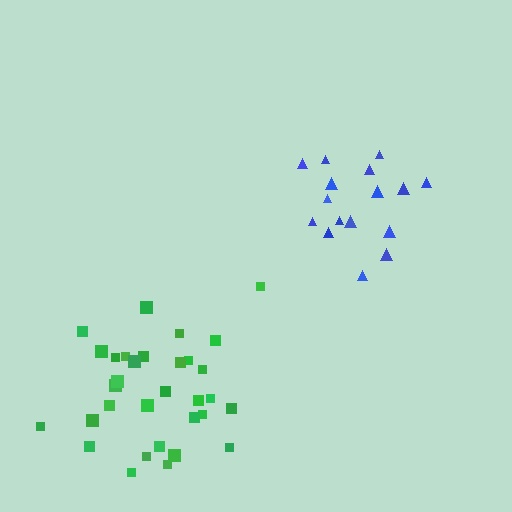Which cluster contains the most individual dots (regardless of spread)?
Green (32).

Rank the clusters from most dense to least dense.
blue, green.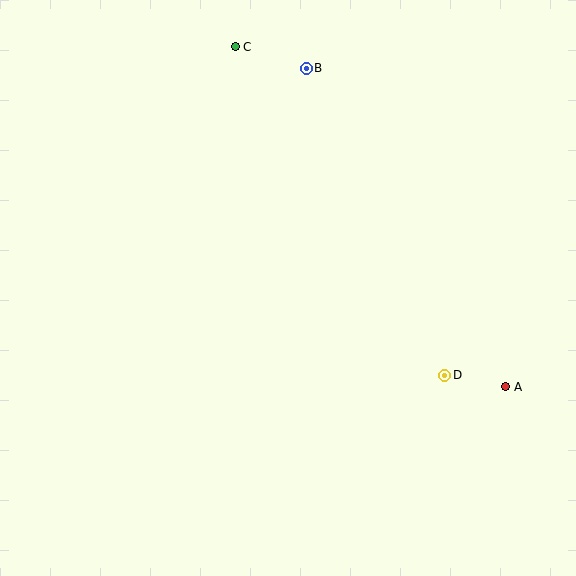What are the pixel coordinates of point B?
Point B is at (306, 68).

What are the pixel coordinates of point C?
Point C is at (235, 47).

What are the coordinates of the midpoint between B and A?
The midpoint between B and A is at (406, 228).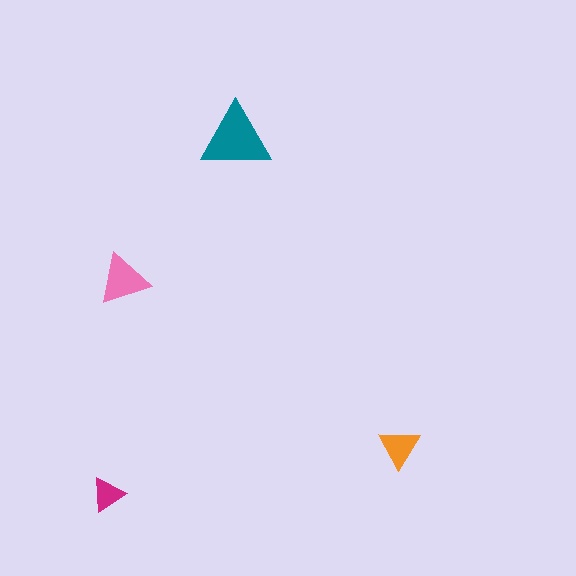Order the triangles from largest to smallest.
the teal one, the pink one, the orange one, the magenta one.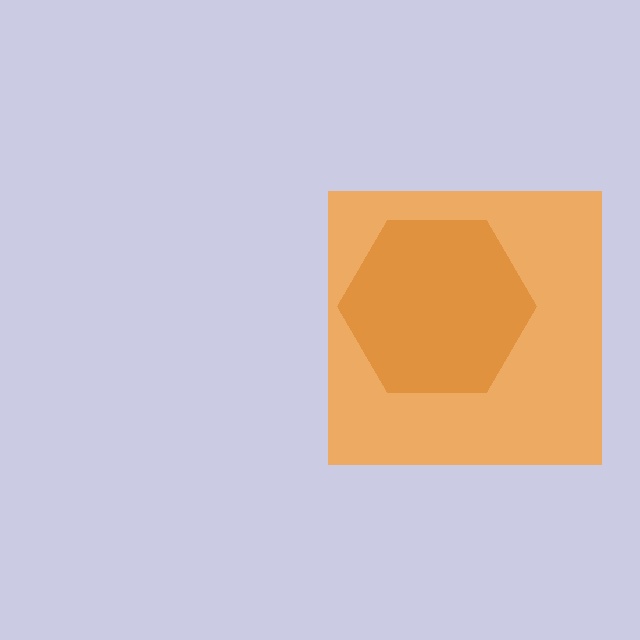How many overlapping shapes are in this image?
There are 2 overlapping shapes in the image.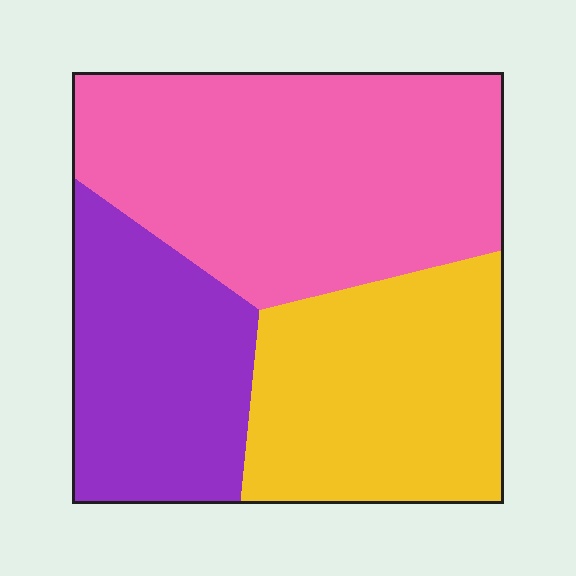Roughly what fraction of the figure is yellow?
Yellow covers roughly 30% of the figure.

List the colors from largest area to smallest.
From largest to smallest: pink, yellow, purple.